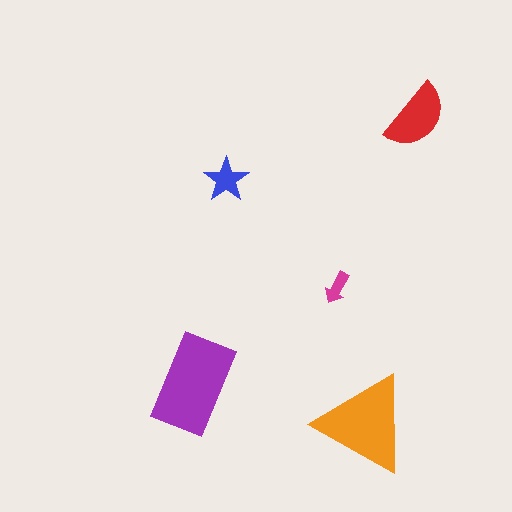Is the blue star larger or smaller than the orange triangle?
Smaller.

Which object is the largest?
The purple rectangle.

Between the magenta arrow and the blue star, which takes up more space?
The blue star.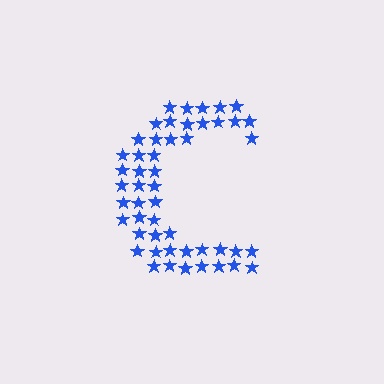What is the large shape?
The large shape is the letter C.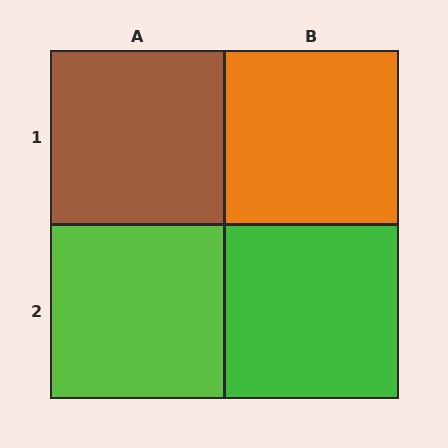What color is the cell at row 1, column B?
Orange.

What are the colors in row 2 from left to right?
Lime, green.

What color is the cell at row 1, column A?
Brown.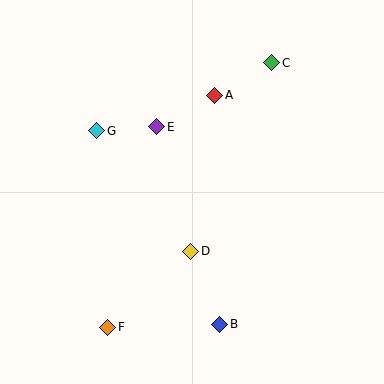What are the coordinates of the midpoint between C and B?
The midpoint between C and B is at (246, 194).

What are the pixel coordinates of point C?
Point C is at (272, 63).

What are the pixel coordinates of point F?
Point F is at (108, 327).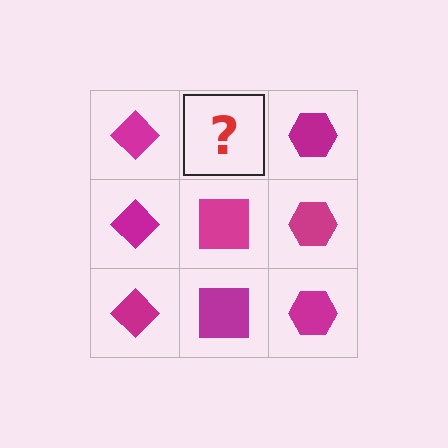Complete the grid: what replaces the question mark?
The question mark should be replaced with a magenta square.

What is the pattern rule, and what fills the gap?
The rule is that each column has a consistent shape. The gap should be filled with a magenta square.